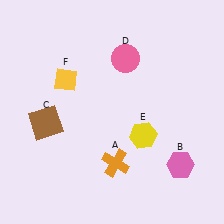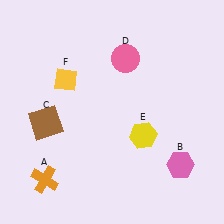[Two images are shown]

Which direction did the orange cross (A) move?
The orange cross (A) moved left.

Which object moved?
The orange cross (A) moved left.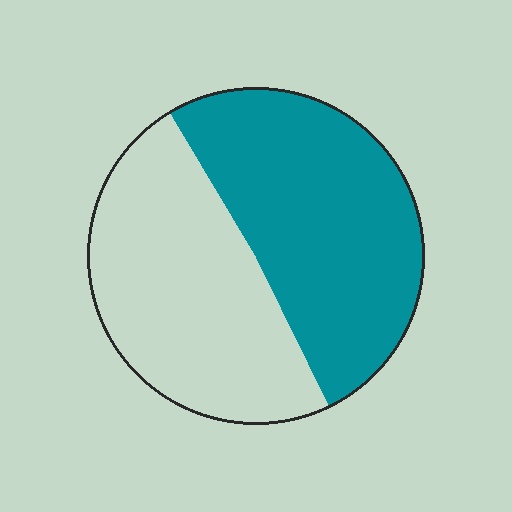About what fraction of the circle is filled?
About one half (1/2).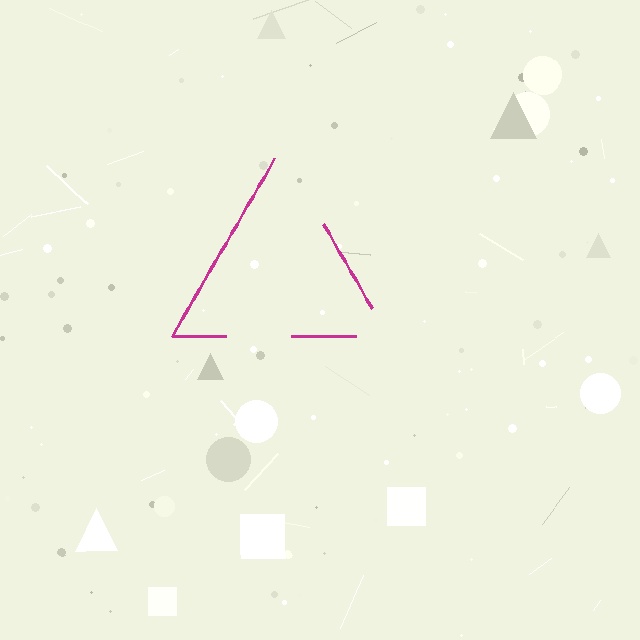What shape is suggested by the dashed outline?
The dashed outline suggests a triangle.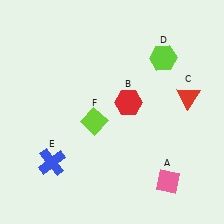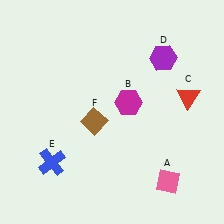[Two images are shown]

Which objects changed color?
B changed from red to magenta. D changed from lime to purple. F changed from lime to brown.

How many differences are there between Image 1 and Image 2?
There are 3 differences between the two images.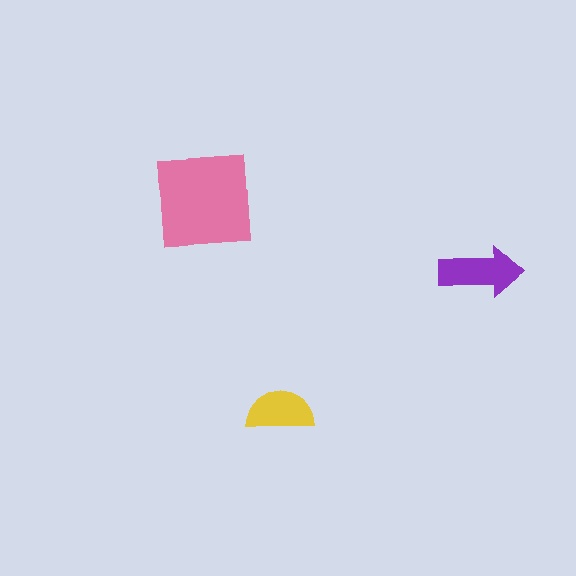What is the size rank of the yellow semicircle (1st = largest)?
3rd.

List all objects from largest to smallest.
The pink square, the purple arrow, the yellow semicircle.